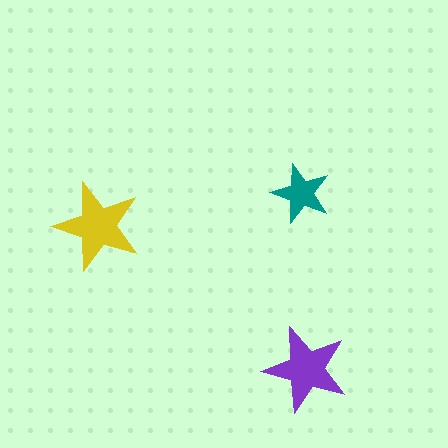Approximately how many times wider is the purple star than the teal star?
About 1.5 times wider.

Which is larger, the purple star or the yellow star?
The yellow one.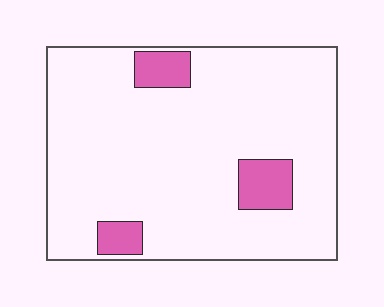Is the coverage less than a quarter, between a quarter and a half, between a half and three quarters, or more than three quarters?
Less than a quarter.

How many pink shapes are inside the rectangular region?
3.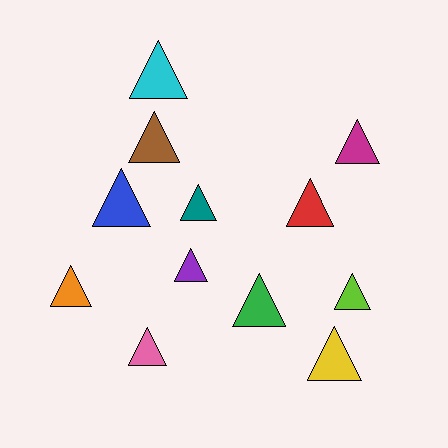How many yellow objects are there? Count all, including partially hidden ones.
There is 1 yellow object.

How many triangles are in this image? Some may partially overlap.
There are 12 triangles.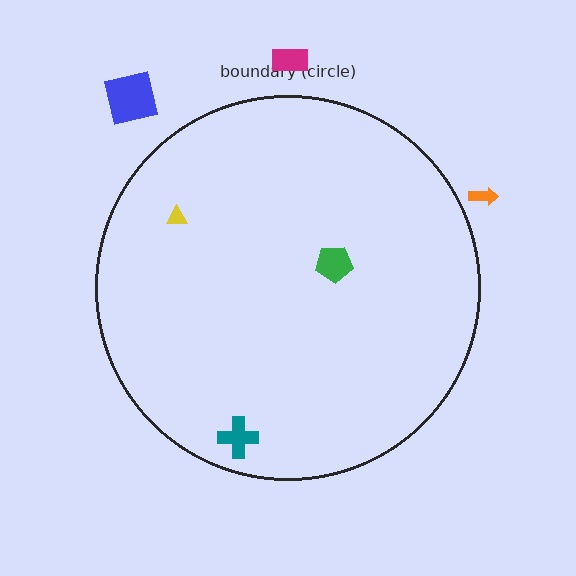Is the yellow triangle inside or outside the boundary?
Inside.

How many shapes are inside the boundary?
3 inside, 3 outside.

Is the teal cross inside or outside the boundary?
Inside.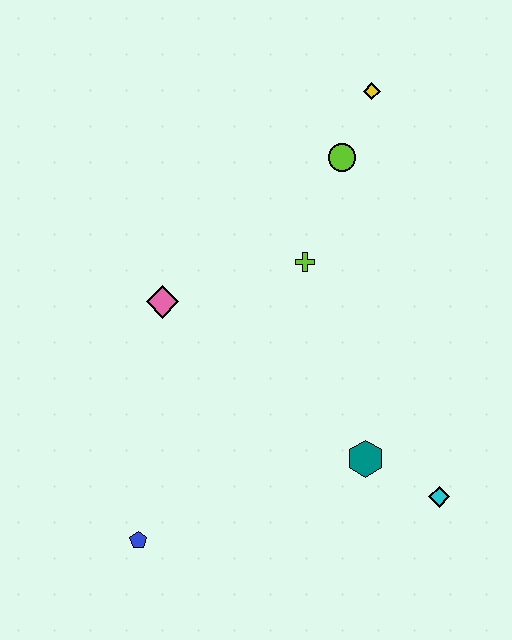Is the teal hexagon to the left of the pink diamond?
No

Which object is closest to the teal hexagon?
The cyan diamond is closest to the teal hexagon.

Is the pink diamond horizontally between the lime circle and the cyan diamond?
No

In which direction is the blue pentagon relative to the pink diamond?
The blue pentagon is below the pink diamond.